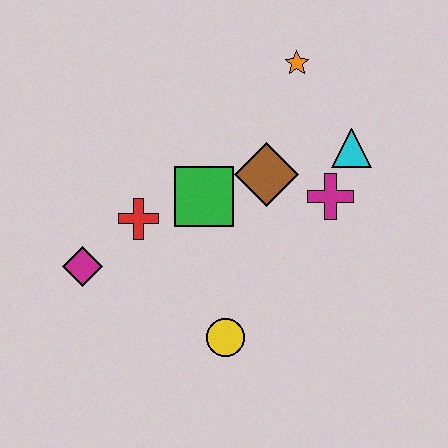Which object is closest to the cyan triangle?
The magenta cross is closest to the cyan triangle.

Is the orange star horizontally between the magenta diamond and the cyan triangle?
Yes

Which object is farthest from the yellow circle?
The orange star is farthest from the yellow circle.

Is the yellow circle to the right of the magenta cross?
No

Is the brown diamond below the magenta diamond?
No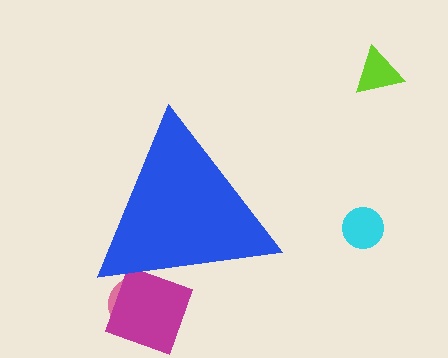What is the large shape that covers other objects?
A blue triangle.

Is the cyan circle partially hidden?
No, the cyan circle is fully visible.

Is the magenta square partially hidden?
Yes, the magenta square is partially hidden behind the blue triangle.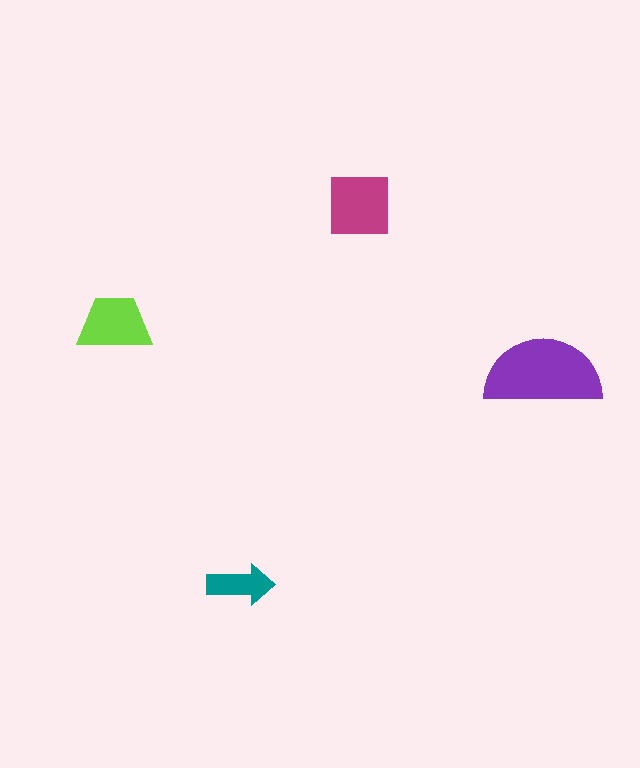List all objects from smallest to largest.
The teal arrow, the lime trapezoid, the magenta square, the purple semicircle.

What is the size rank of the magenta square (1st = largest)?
2nd.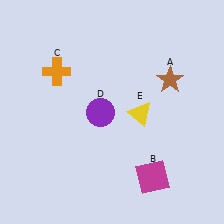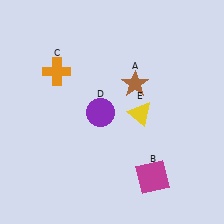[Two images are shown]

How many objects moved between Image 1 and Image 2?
1 object moved between the two images.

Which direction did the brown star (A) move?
The brown star (A) moved left.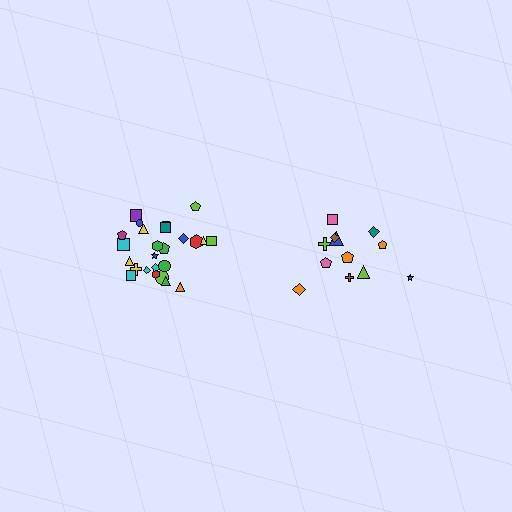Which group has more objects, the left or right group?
The left group.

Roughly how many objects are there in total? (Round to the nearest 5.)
Roughly 35 objects in total.